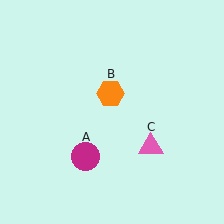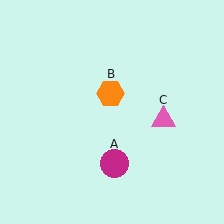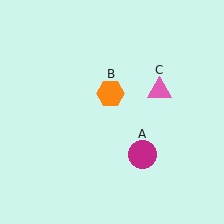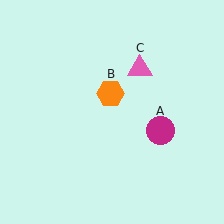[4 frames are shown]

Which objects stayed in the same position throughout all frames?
Orange hexagon (object B) remained stationary.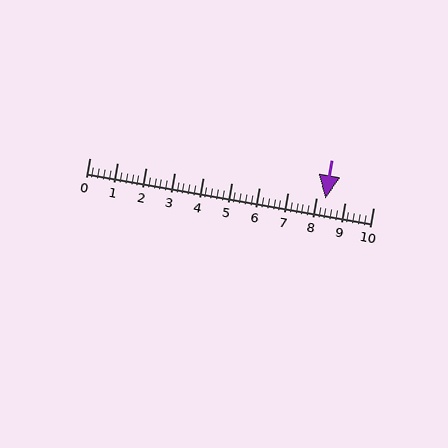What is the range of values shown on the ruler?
The ruler shows values from 0 to 10.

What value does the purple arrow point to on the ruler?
The purple arrow points to approximately 8.3.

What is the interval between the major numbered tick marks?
The major tick marks are spaced 1 units apart.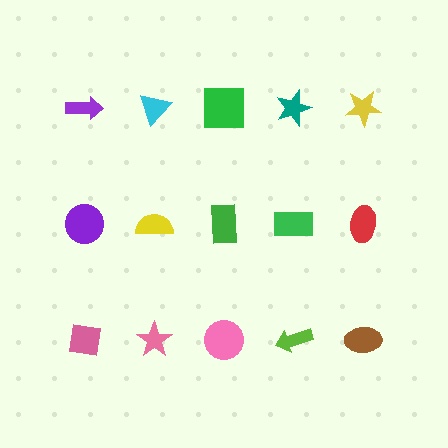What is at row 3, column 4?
A lime arrow.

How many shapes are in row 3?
5 shapes.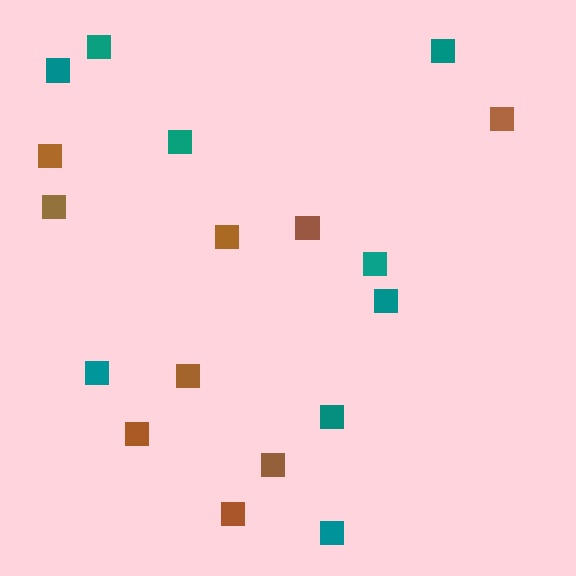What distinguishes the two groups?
There are 2 groups: one group of brown squares (9) and one group of teal squares (9).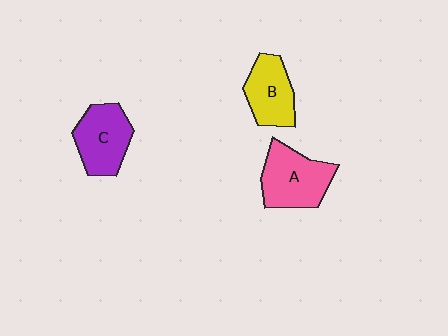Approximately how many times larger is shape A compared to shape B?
Approximately 1.3 times.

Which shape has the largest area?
Shape A (pink).